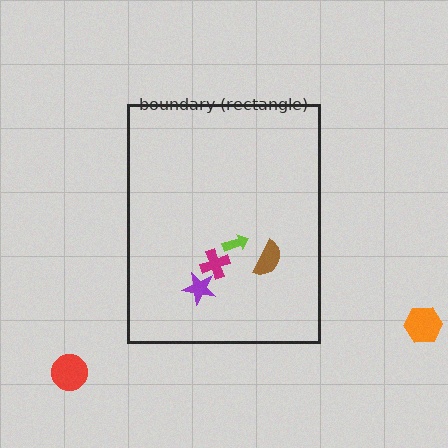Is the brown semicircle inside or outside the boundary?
Inside.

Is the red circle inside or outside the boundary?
Outside.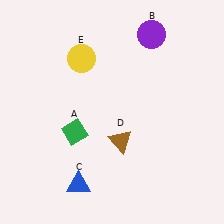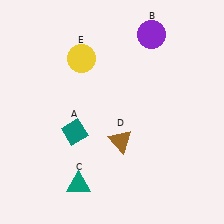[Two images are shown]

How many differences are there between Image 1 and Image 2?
There are 2 differences between the two images.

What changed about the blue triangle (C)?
In Image 1, C is blue. In Image 2, it changed to teal.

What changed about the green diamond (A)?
In Image 1, A is green. In Image 2, it changed to teal.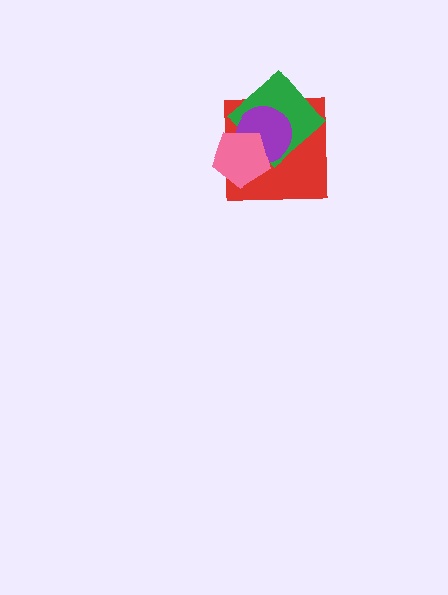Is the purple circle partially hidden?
Yes, it is partially covered by another shape.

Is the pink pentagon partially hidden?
No, no other shape covers it.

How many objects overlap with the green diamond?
3 objects overlap with the green diamond.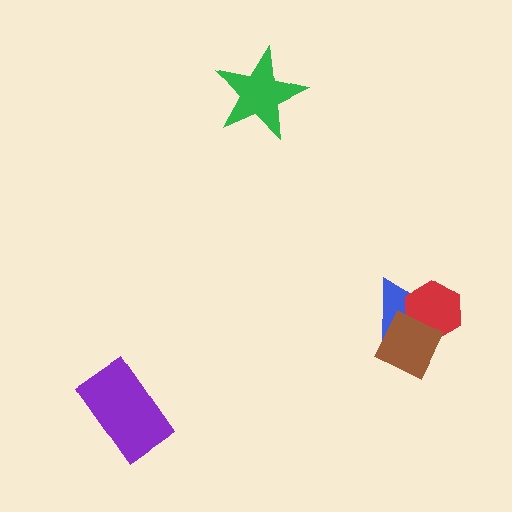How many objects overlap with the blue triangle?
2 objects overlap with the blue triangle.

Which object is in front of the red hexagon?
The brown diamond is in front of the red hexagon.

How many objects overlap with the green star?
0 objects overlap with the green star.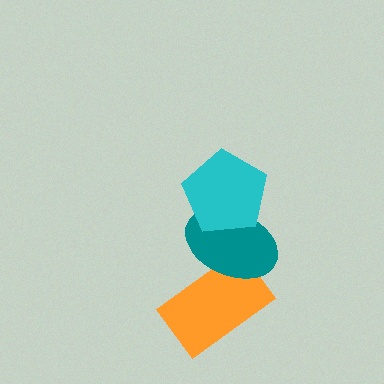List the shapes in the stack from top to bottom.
From top to bottom: the cyan pentagon, the teal ellipse, the orange rectangle.